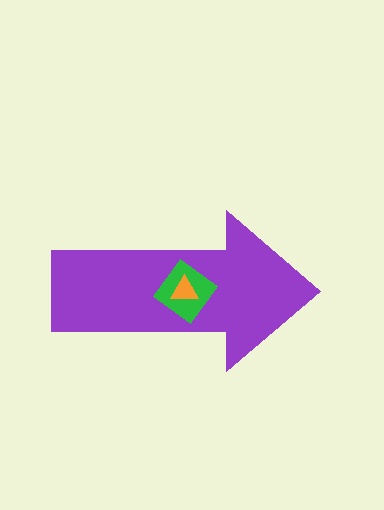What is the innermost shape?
The orange triangle.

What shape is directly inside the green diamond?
The orange triangle.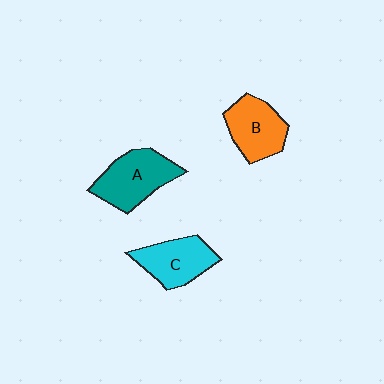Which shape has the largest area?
Shape A (teal).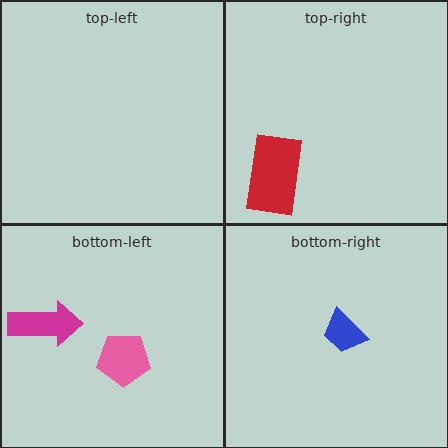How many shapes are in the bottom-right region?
1.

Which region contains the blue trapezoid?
The bottom-right region.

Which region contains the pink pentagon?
The bottom-left region.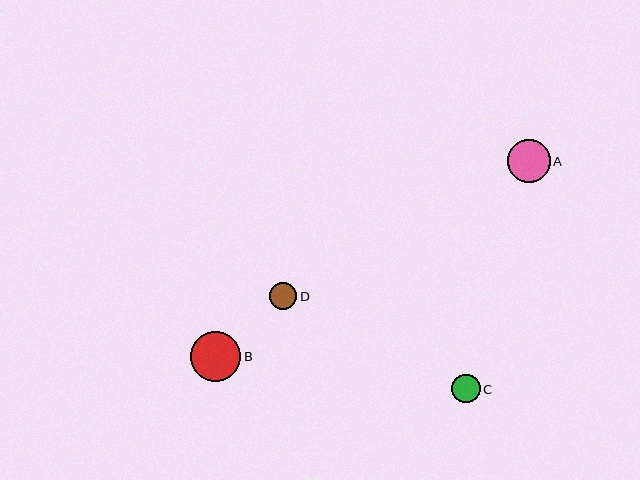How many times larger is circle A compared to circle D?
Circle A is approximately 1.6 times the size of circle D.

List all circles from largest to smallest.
From largest to smallest: B, A, C, D.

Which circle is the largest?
Circle B is the largest with a size of approximately 50 pixels.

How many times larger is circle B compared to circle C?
Circle B is approximately 1.7 times the size of circle C.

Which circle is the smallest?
Circle D is the smallest with a size of approximately 27 pixels.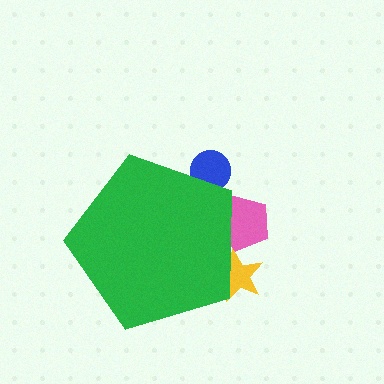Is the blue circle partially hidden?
Yes, the blue circle is partially hidden behind the green pentagon.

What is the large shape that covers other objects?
A green pentagon.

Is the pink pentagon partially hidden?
Yes, the pink pentagon is partially hidden behind the green pentagon.